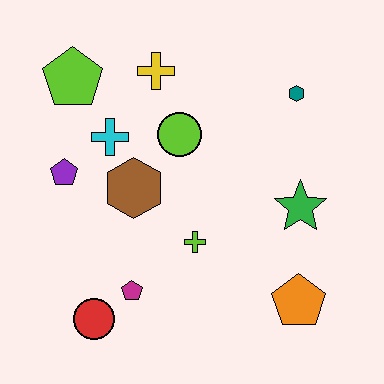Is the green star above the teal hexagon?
No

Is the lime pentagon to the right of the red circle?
No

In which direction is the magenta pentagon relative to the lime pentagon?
The magenta pentagon is below the lime pentagon.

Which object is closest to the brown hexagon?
The cyan cross is closest to the brown hexagon.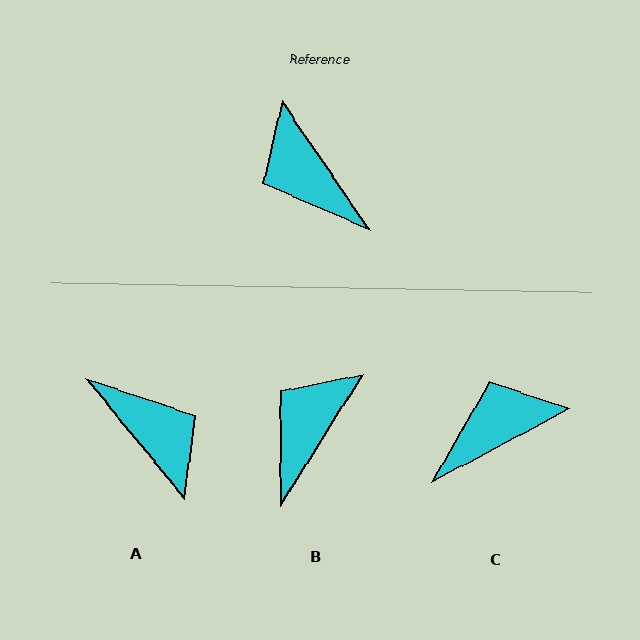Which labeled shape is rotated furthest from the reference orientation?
A, about 175 degrees away.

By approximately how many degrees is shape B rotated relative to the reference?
Approximately 66 degrees clockwise.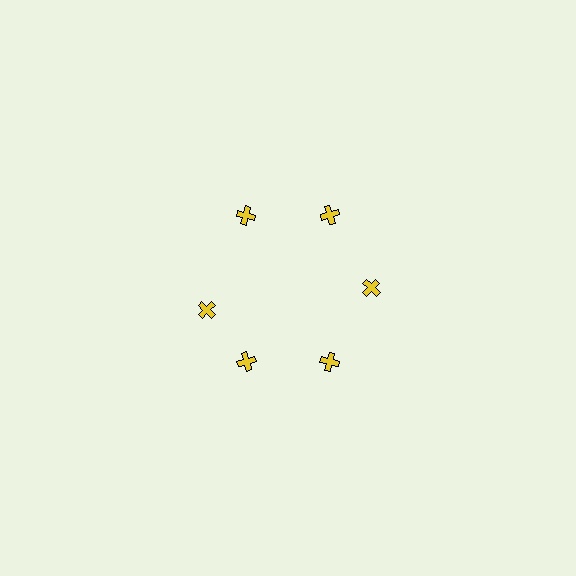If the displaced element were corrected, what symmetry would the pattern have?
It would have 6-fold rotational symmetry — the pattern would map onto itself every 60 degrees.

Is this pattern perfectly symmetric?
No. The 6 yellow crosses are arranged in a ring, but one element near the 9 o'clock position is rotated out of alignment along the ring, breaking the 6-fold rotational symmetry.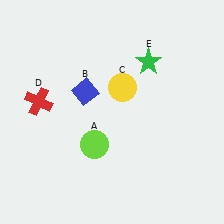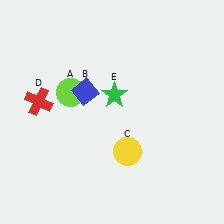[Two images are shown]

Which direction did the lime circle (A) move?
The lime circle (A) moved up.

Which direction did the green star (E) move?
The green star (E) moved left.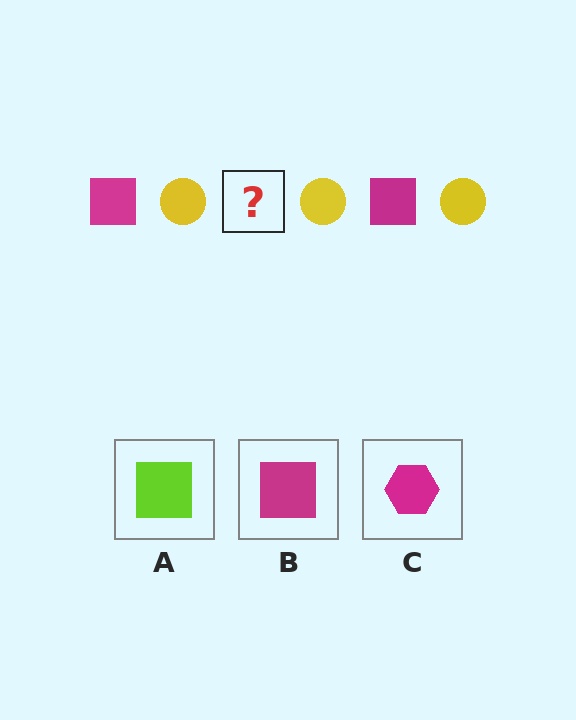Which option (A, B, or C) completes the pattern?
B.